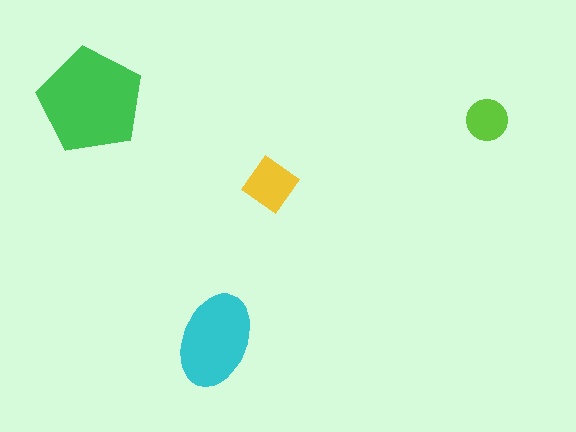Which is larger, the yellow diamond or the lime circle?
The yellow diamond.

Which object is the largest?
The green pentagon.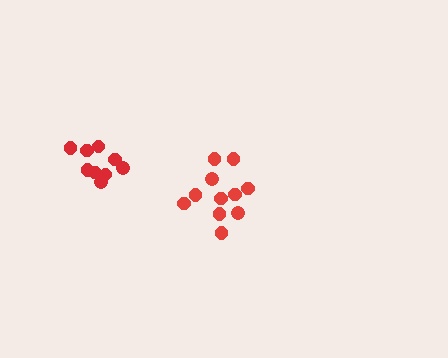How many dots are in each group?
Group 1: 11 dots, Group 2: 9 dots (20 total).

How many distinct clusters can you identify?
There are 2 distinct clusters.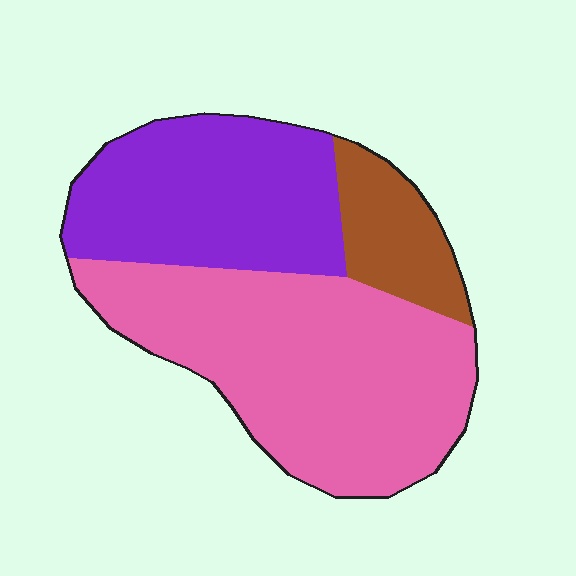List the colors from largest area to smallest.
From largest to smallest: pink, purple, brown.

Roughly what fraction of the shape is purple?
Purple takes up about one third (1/3) of the shape.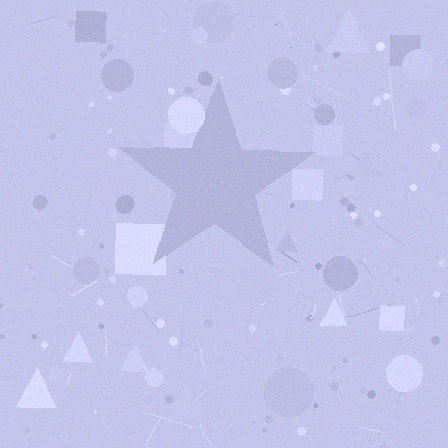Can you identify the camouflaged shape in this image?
The camouflaged shape is a star.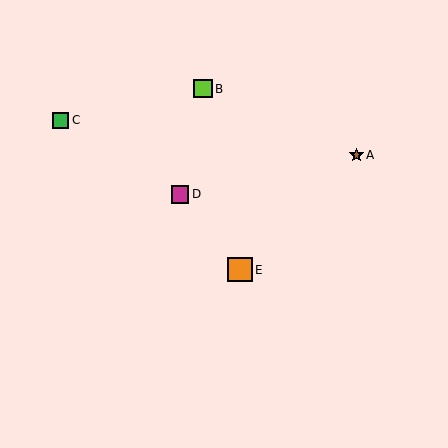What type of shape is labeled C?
Shape C is a green square.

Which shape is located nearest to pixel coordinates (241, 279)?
The orange square (labeled E) at (240, 270) is nearest to that location.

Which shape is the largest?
The orange square (labeled E) is the largest.